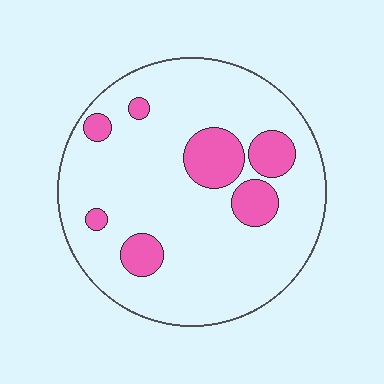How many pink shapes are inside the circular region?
7.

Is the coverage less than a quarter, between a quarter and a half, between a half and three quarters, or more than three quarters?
Less than a quarter.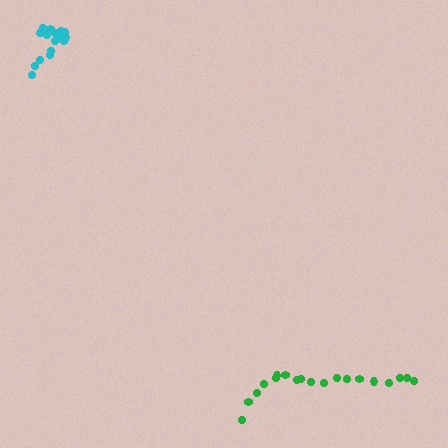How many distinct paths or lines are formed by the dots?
There are 2 distinct paths.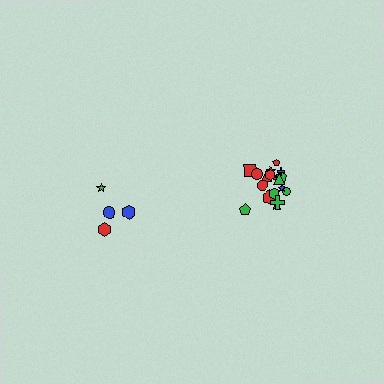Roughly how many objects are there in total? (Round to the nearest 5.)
Roughly 20 objects in total.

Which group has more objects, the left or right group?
The right group.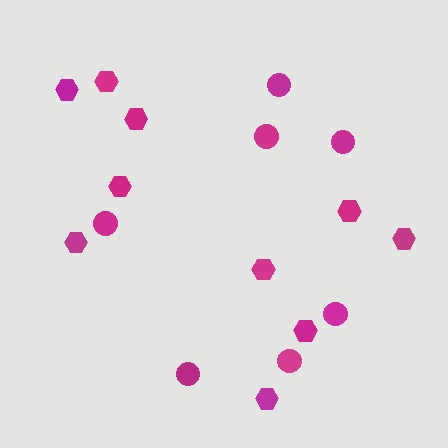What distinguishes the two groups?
There are 2 groups: one group of circles (7) and one group of hexagons (10).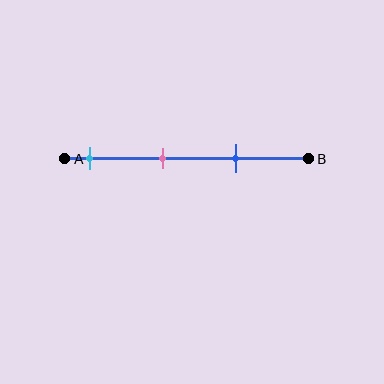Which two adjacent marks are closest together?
The pink and blue marks are the closest adjacent pair.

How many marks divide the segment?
There are 3 marks dividing the segment.